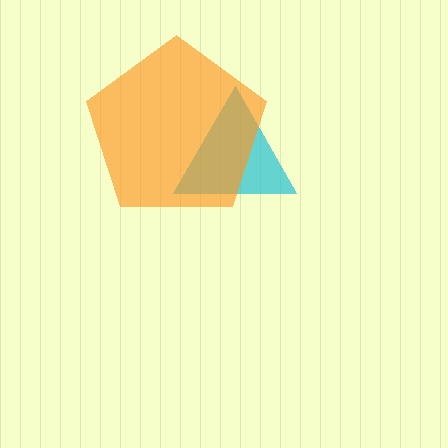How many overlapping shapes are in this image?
There are 2 overlapping shapes in the image.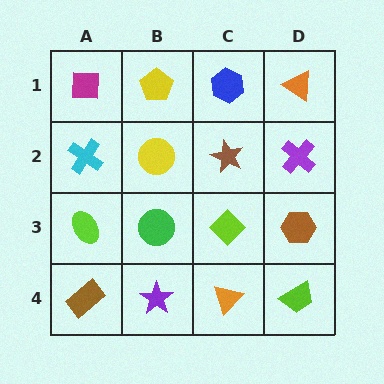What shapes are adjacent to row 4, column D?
A brown hexagon (row 3, column D), an orange triangle (row 4, column C).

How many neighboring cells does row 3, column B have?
4.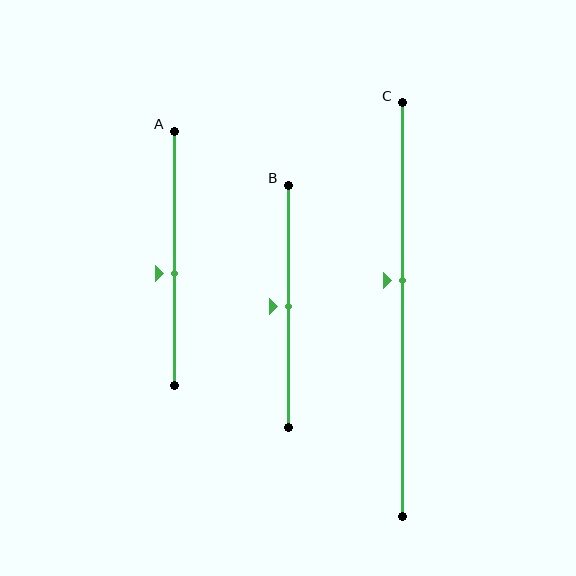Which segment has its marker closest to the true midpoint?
Segment B has its marker closest to the true midpoint.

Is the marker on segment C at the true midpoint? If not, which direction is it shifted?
No, the marker on segment C is shifted upward by about 7% of the segment length.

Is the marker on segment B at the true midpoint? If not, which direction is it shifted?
Yes, the marker on segment B is at the true midpoint.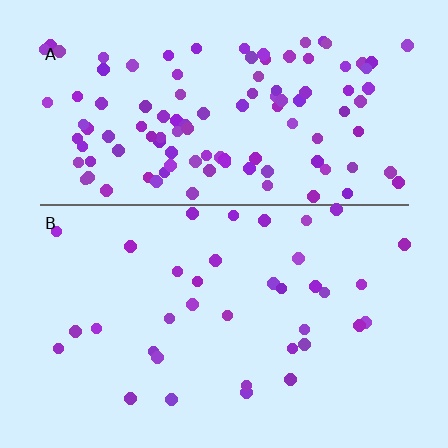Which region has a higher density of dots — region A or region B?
A (the top).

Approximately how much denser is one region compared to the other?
Approximately 3.1× — region A over region B.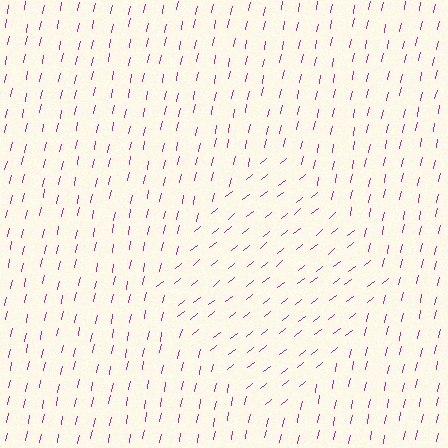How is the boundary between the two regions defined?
The boundary is defined purely by a change in line orientation (approximately 39 degrees difference). All lines are the same color and thickness.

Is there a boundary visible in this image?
Yes, there is a texture boundary formed by a change in line orientation.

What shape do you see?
I see a diamond.